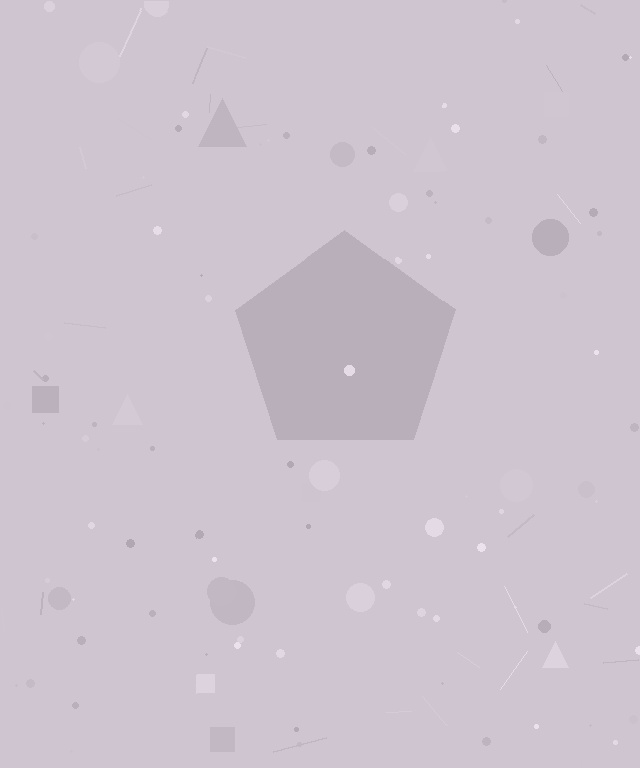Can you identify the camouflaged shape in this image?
The camouflaged shape is a pentagon.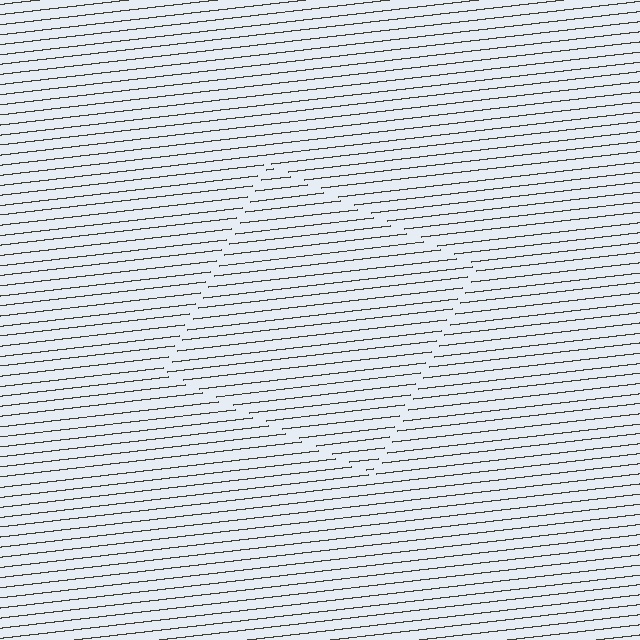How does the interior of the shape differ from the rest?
The interior of the shape contains the same grating, shifted by half a period — the contour is defined by the phase discontinuity where line-ends from the inner and outer gratings abut.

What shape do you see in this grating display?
An illusory square. The interior of the shape contains the same grating, shifted by half a period — the contour is defined by the phase discontinuity where line-ends from the inner and outer gratings abut.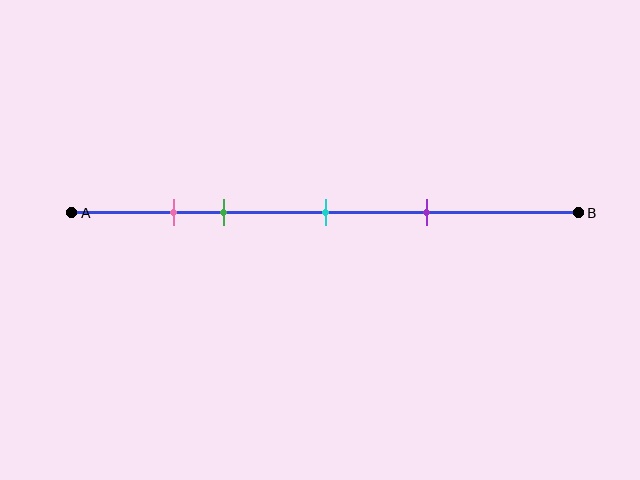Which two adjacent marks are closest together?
The pink and green marks are the closest adjacent pair.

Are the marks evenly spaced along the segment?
No, the marks are not evenly spaced.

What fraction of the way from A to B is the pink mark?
The pink mark is approximately 20% (0.2) of the way from A to B.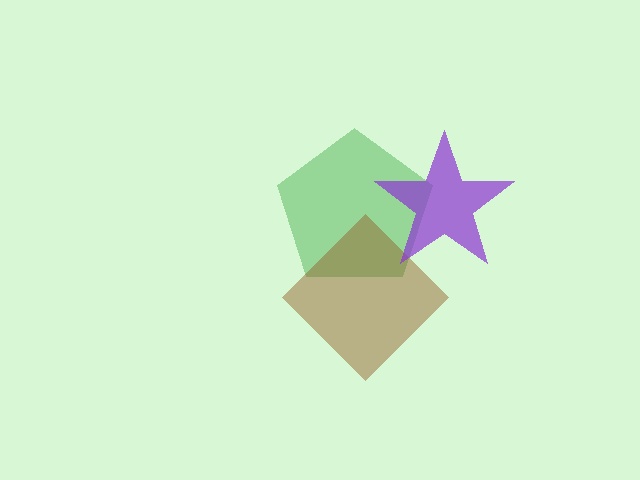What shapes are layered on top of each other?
The layered shapes are: a green pentagon, a brown diamond, a purple star.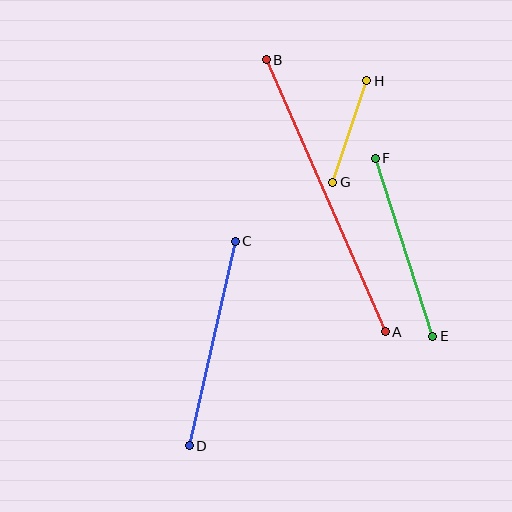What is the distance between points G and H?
The distance is approximately 107 pixels.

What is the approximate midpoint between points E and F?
The midpoint is at approximately (404, 247) pixels.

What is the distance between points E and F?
The distance is approximately 187 pixels.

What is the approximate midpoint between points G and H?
The midpoint is at approximately (350, 131) pixels.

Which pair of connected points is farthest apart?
Points A and B are farthest apart.